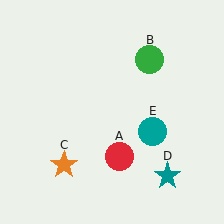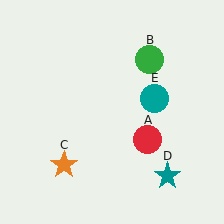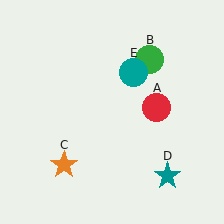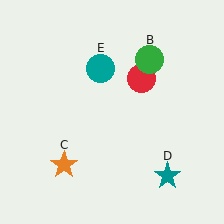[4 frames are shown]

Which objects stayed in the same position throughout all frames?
Green circle (object B) and orange star (object C) and teal star (object D) remained stationary.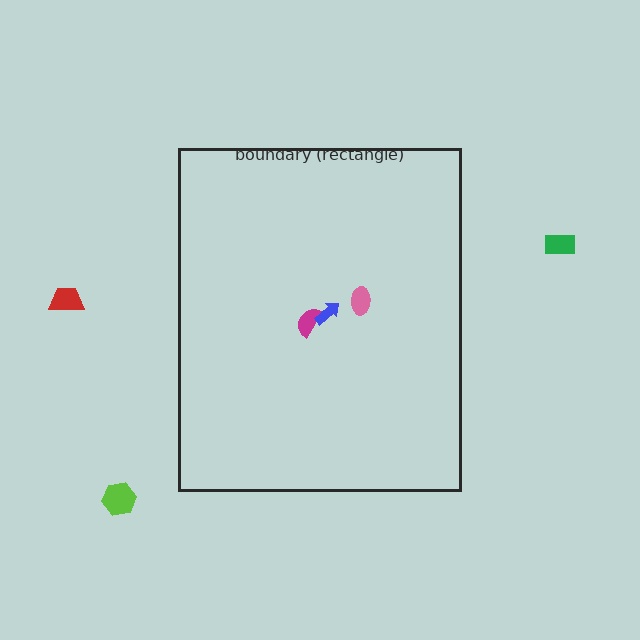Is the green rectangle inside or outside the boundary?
Outside.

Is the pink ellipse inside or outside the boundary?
Inside.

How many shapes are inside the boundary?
3 inside, 3 outside.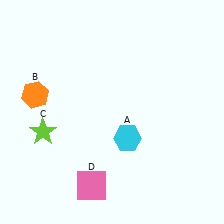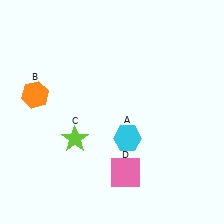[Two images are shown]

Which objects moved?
The objects that moved are: the lime star (C), the pink square (D).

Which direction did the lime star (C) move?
The lime star (C) moved right.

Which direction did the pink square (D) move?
The pink square (D) moved right.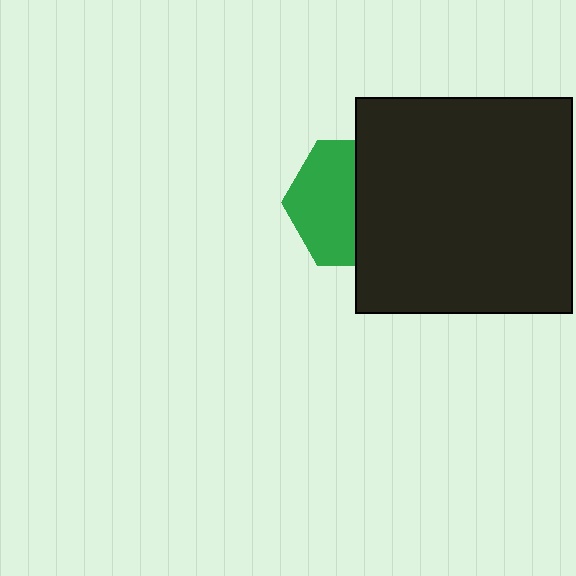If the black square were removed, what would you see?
You would see the complete green hexagon.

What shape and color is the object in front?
The object in front is a black square.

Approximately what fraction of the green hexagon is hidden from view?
Roughly 48% of the green hexagon is hidden behind the black square.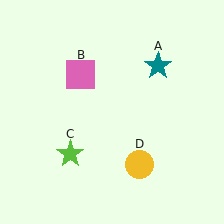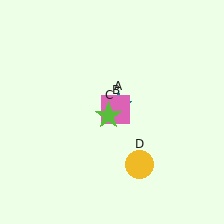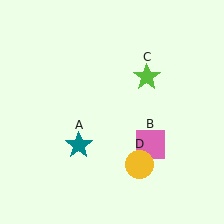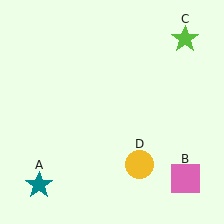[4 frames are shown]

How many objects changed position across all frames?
3 objects changed position: teal star (object A), pink square (object B), lime star (object C).